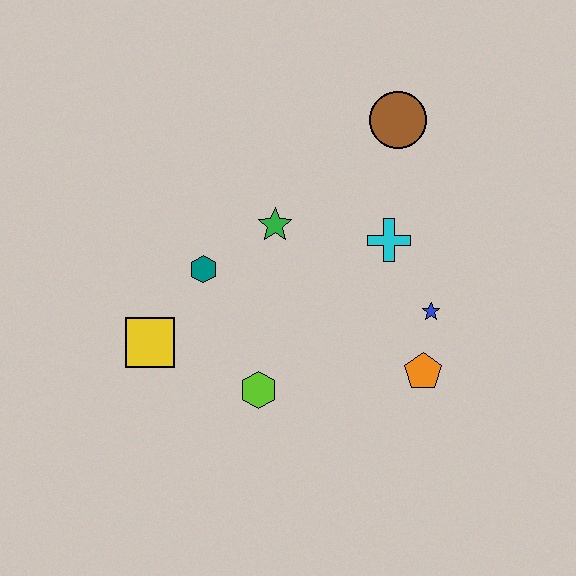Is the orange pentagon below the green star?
Yes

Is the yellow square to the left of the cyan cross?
Yes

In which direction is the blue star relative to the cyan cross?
The blue star is below the cyan cross.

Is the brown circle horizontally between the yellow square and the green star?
No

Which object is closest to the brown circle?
The cyan cross is closest to the brown circle.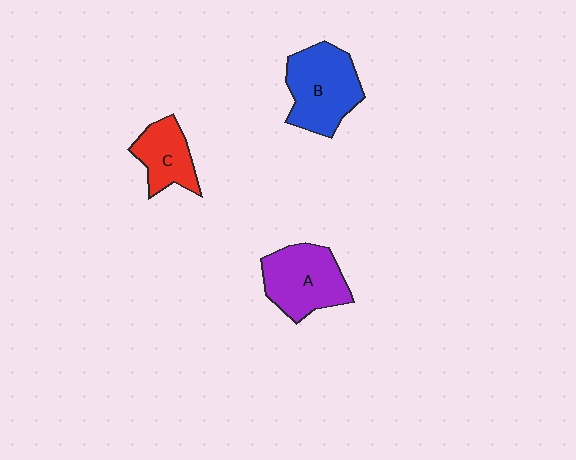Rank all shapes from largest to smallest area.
From largest to smallest: B (blue), A (purple), C (red).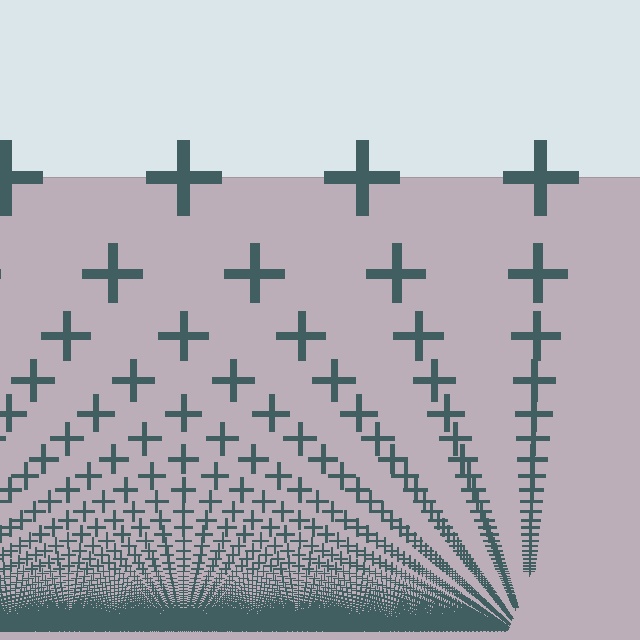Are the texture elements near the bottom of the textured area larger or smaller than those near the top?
Smaller. The gradient is inverted — elements near the bottom are smaller and denser.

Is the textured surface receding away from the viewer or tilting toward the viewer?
The surface appears to tilt toward the viewer. Texture elements get larger and sparser toward the top.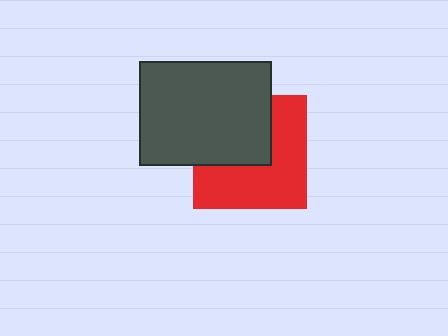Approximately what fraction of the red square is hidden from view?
Roughly 42% of the red square is hidden behind the dark gray rectangle.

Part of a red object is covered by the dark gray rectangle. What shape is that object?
It is a square.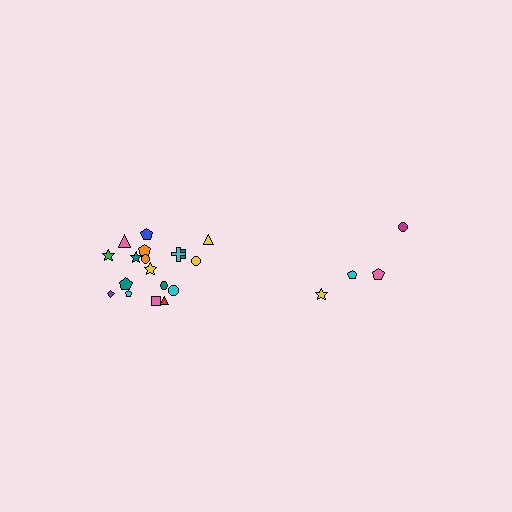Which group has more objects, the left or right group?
The left group.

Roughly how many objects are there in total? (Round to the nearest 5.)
Roughly 20 objects in total.